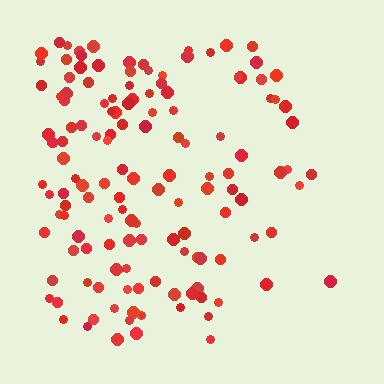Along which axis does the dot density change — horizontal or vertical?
Horizontal.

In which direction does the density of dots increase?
From right to left, with the left side densest.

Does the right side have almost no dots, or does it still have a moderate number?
Still a moderate number, just noticeably fewer than the left.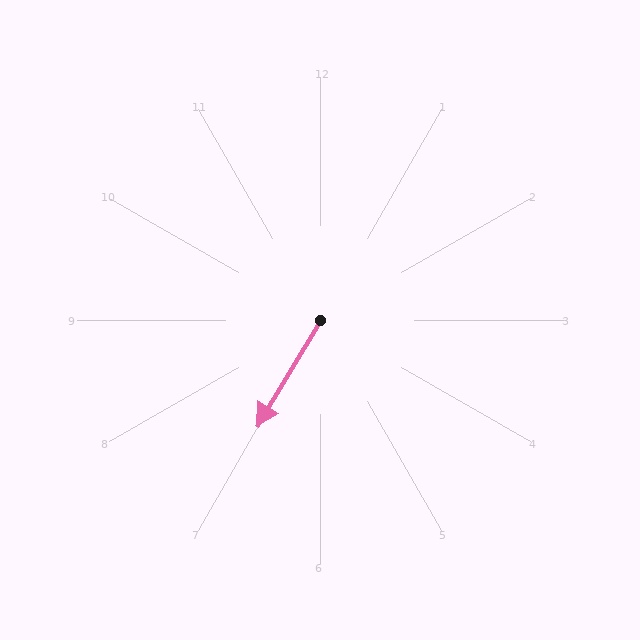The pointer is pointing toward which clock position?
Roughly 7 o'clock.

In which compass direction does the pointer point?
Southwest.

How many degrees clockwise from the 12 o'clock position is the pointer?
Approximately 211 degrees.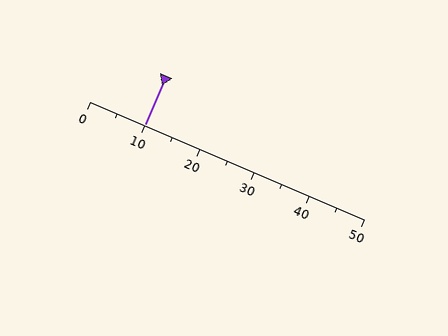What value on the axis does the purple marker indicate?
The marker indicates approximately 10.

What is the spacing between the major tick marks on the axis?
The major ticks are spaced 10 apart.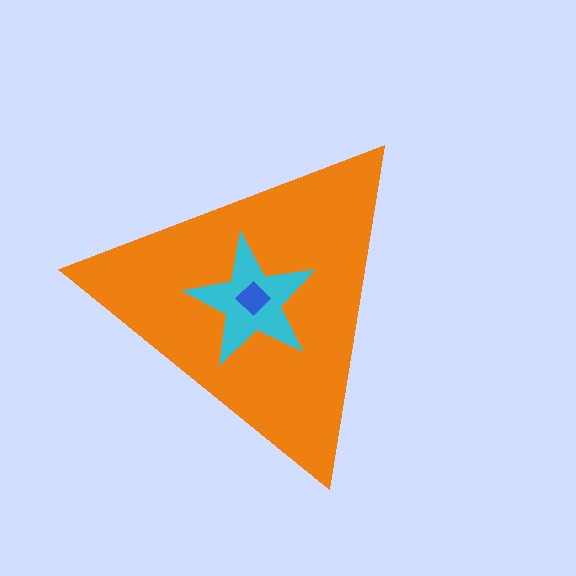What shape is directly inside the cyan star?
The blue diamond.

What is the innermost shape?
The blue diamond.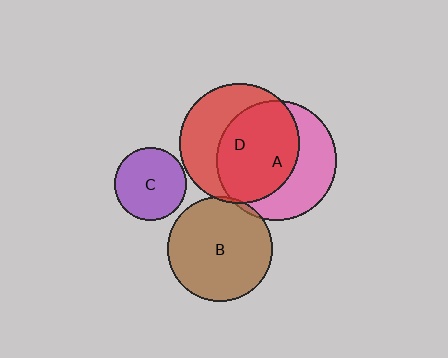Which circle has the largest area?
Circle A (pink).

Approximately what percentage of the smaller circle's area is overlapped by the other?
Approximately 60%.